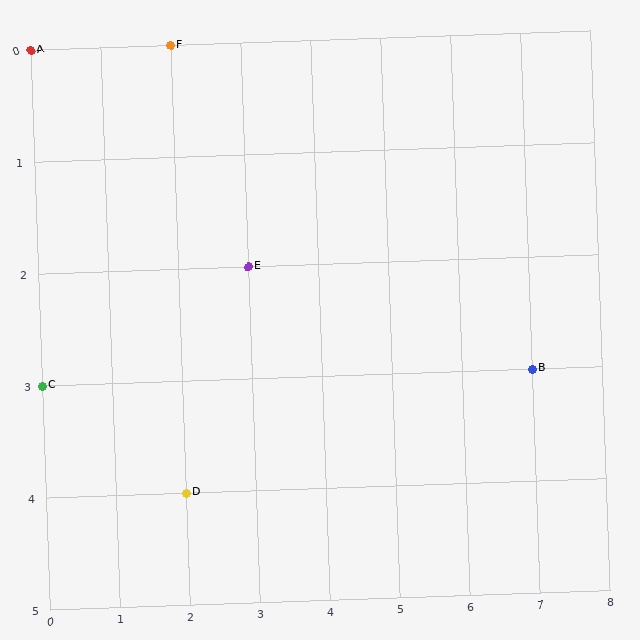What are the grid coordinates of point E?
Point E is at grid coordinates (3, 2).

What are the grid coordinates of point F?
Point F is at grid coordinates (2, 0).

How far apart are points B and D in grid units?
Points B and D are 5 columns and 1 row apart (about 5.1 grid units diagonally).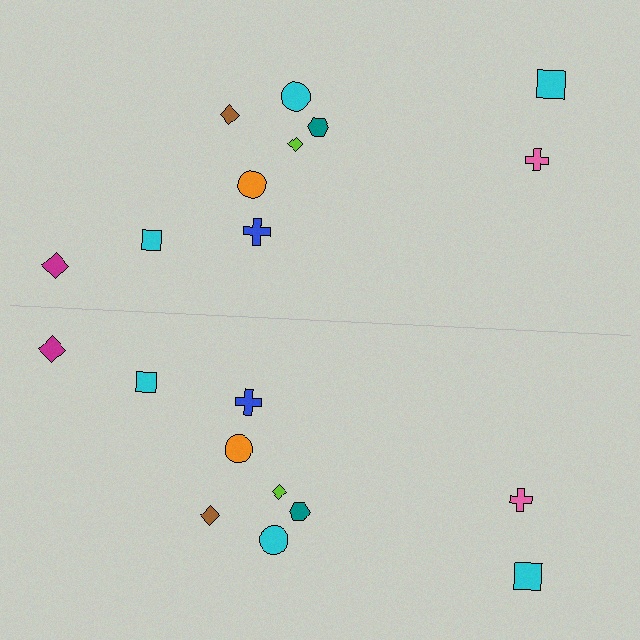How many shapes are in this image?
There are 20 shapes in this image.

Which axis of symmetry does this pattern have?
The pattern has a horizontal axis of symmetry running through the center of the image.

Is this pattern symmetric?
Yes, this pattern has bilateral (reflection) symmetry.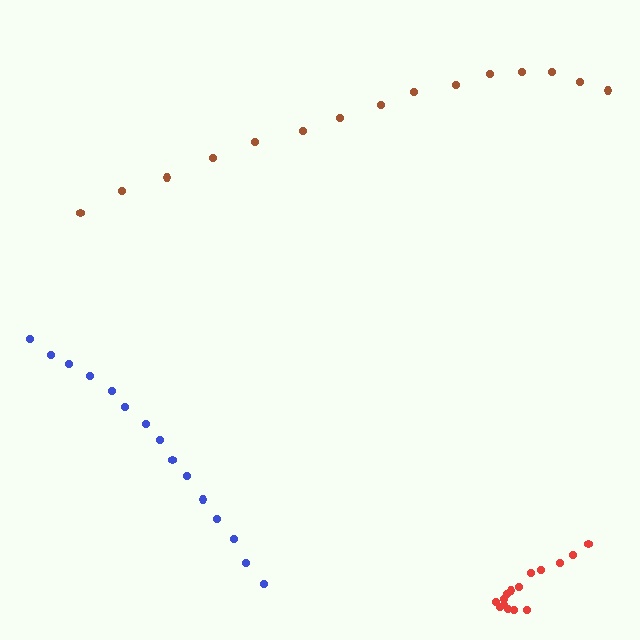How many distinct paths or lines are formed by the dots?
There are 3 distinct paths.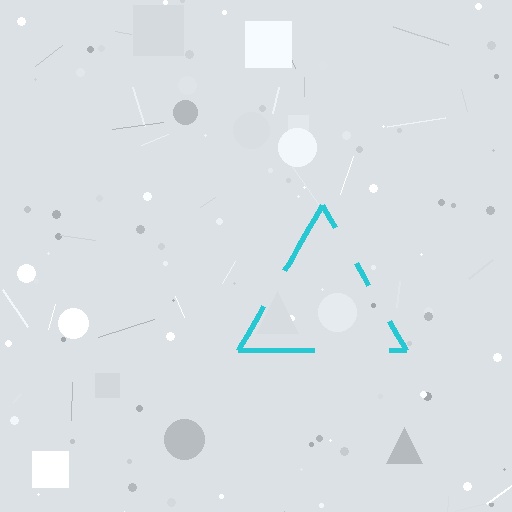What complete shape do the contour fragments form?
The contour fragments form a triangle.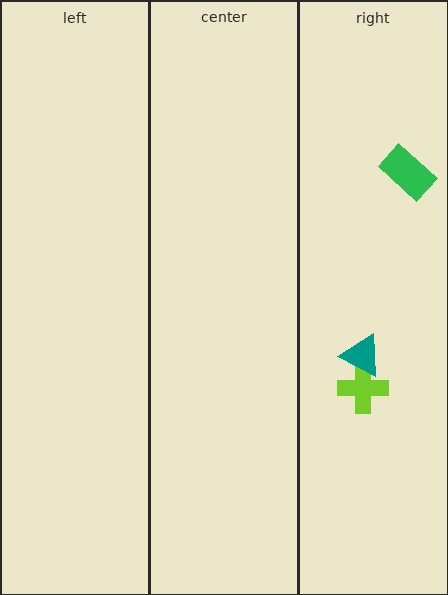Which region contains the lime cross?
The right region.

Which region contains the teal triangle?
The right region.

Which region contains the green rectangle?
The right region.